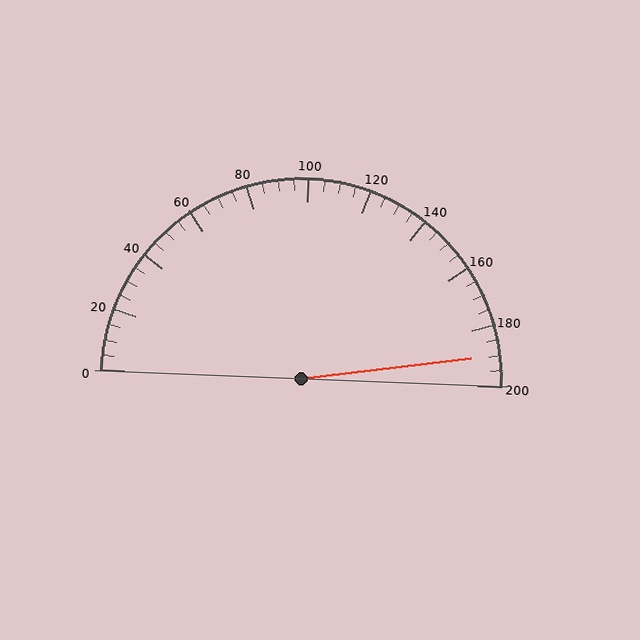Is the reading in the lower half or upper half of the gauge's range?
The reading is in the upper half of the range (0 to 200).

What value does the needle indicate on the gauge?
The needle indicates approximately 190.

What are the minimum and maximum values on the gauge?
The gauge ranges from 0 to 200.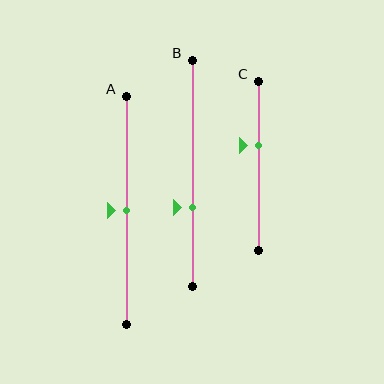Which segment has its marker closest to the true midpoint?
Segment A has its marker closest to the true midpoint.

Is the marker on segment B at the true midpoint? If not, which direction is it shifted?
No, the marker on segment B is shifted downward by about 15% of the segment length.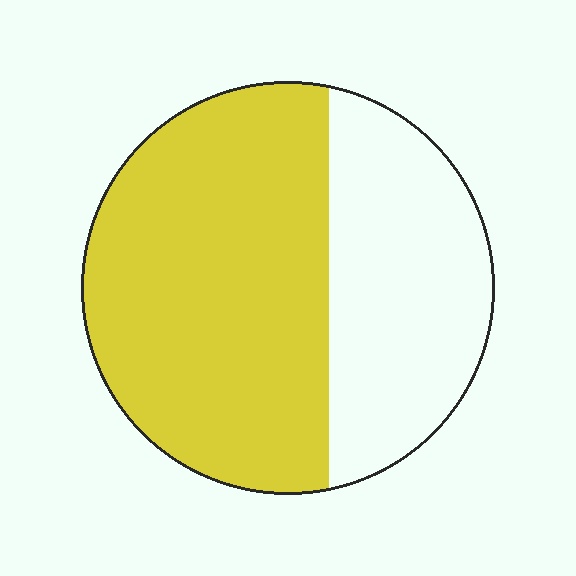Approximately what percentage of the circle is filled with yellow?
Approximately 65%.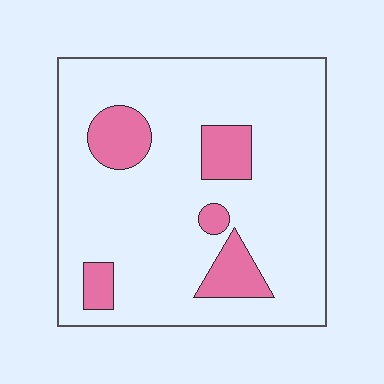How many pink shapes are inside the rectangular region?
5.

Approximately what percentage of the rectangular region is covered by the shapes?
Approximately 15%.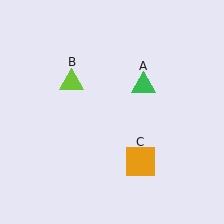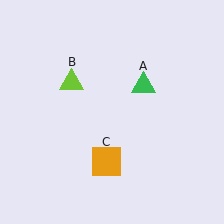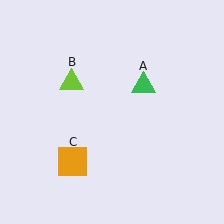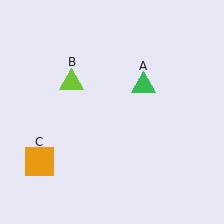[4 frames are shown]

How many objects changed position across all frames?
1 object changed position: orange square (object C).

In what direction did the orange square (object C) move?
The orange square (object C) moved left.